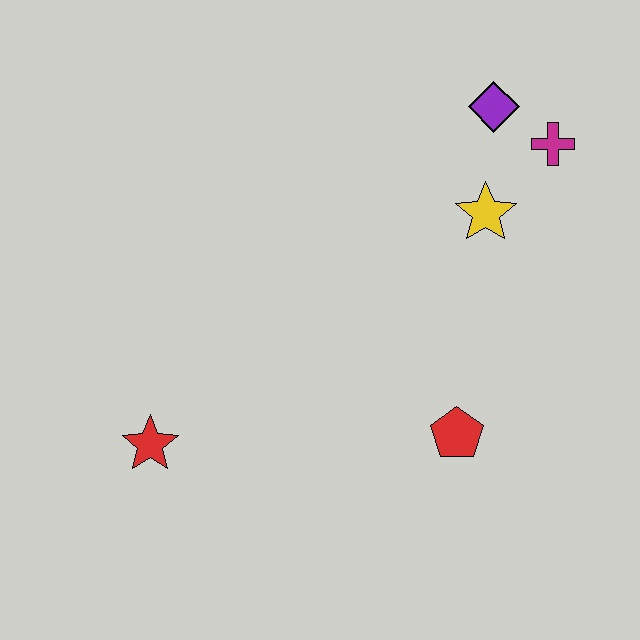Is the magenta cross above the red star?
Yes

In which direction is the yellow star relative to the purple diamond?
The yellow star is below the purple diamond.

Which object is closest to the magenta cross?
The purple diamond is closest to the magenta cross.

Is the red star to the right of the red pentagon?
No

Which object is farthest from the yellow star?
The red star is farthest from the yellow star.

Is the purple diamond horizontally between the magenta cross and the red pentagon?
Yes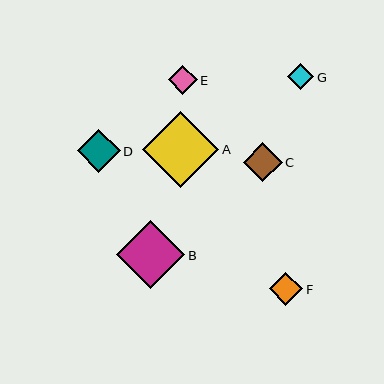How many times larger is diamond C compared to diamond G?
Diamond C is approximately 1.5 times the size of diamond G.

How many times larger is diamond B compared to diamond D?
Diamond B is approximately 1.6 times the size of diamond D.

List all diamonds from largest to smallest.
From largest to smallest: A, B, D, C, F, E, G.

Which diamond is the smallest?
Diamond G is the smallest with a size of approximately 26 pixels.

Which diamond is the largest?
Diamond A is the largest with a size of approximately 76 pixels.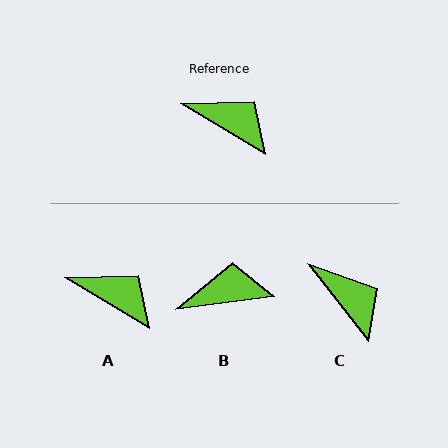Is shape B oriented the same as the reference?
No, it is off by about 38 degrees.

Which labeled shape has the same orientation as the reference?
A.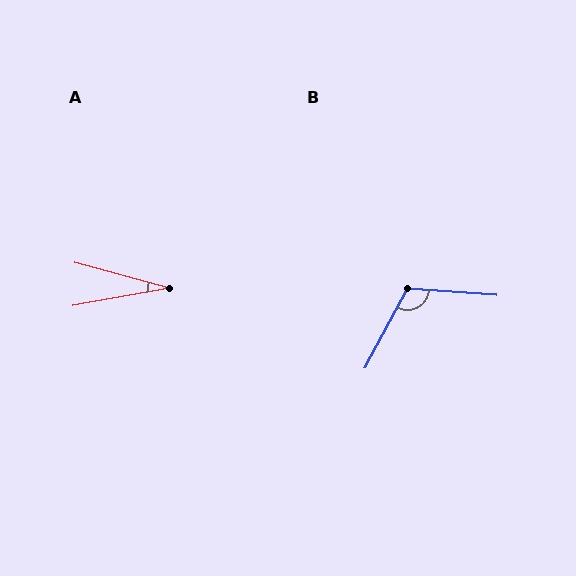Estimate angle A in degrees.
Approximately 25 degrees.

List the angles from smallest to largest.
A (25°), B (114°).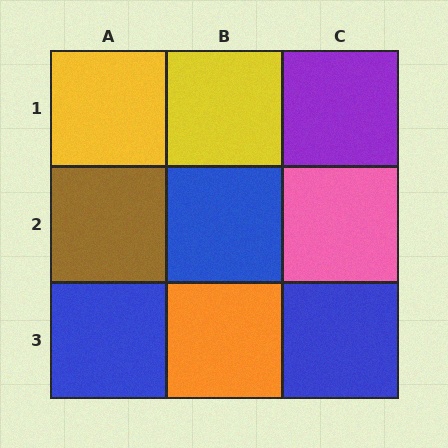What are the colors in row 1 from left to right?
Yellow, yellow, purple.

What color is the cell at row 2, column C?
Pink.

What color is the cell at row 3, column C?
Blue.